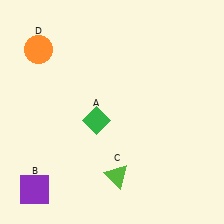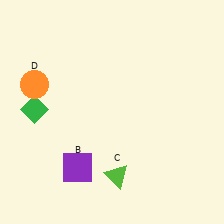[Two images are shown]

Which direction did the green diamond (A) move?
The green diamond (A) moved left.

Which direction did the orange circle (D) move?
The orange circle (D) moved down.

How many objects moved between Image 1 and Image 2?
3 objects moved between the two images.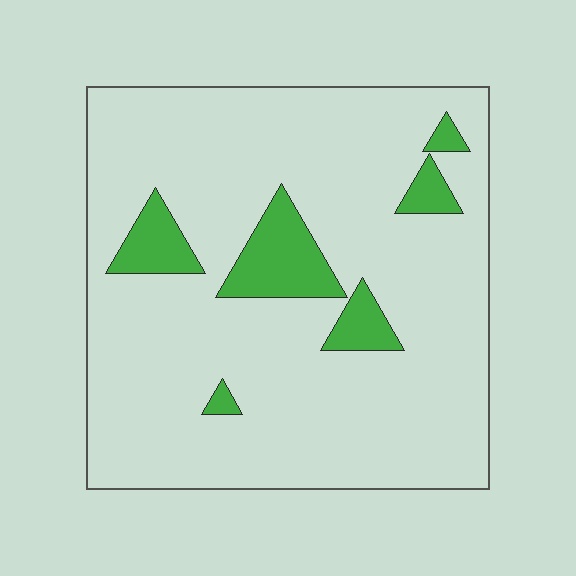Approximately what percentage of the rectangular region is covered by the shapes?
Approximately 10%.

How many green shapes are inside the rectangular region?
6.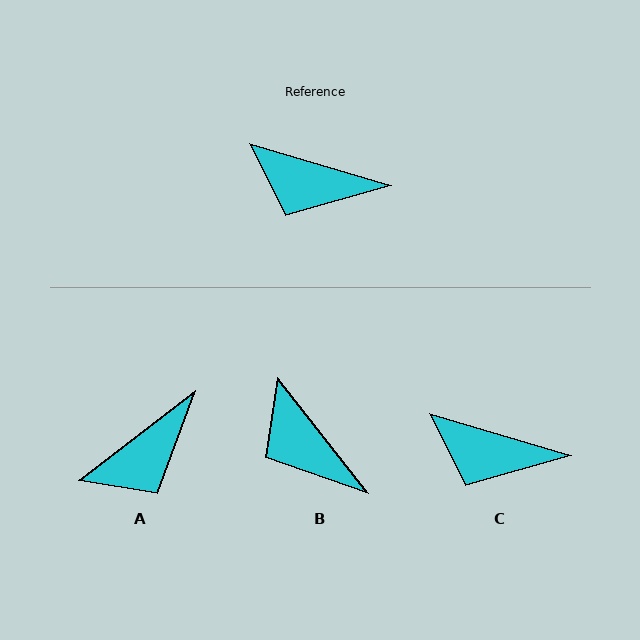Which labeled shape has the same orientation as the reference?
C.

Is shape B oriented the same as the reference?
No, it is off by about 35 degrees.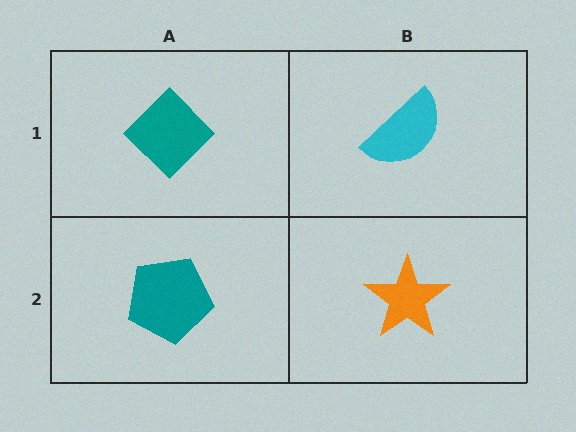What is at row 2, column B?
An orange star.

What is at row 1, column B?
A cyan semicircle.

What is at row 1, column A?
A teal diamond.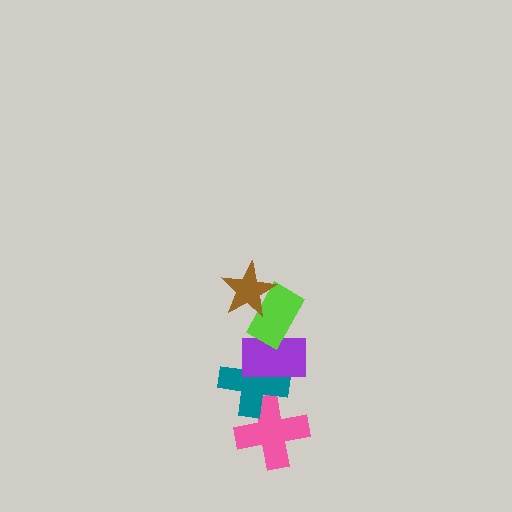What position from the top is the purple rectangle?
The purple rectangle is 3rd from the top.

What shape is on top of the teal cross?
The purple rectangle is on top of the teal cross.